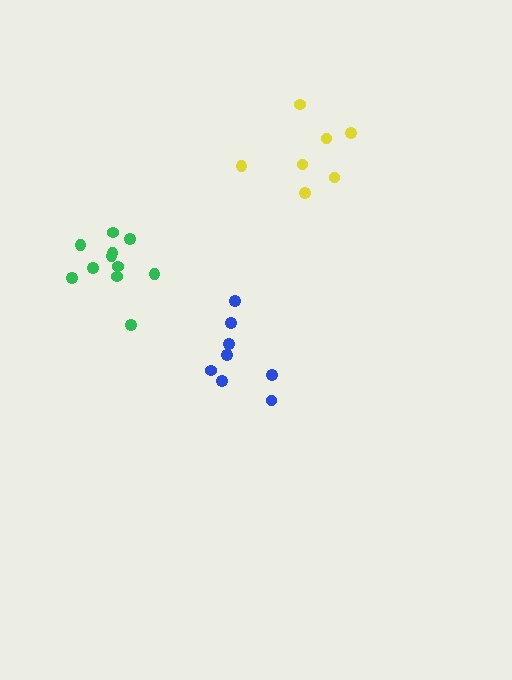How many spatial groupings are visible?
There are 3 spatial groupings.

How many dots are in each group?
Group 1: 11 dots, Group 2: 7 dots, Group 3: 8 dots (26 total).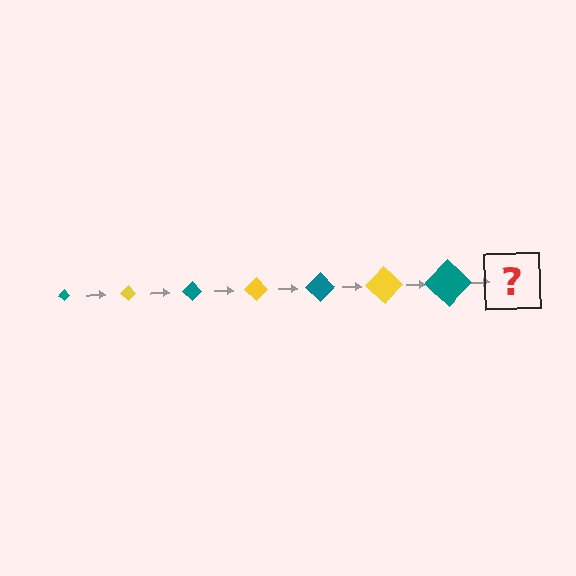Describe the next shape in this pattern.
It should be a yellow diamond, larger than the previous one.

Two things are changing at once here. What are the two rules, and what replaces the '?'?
The two rules are that the diamond grows larger each step and the color cycles through teal and yellow. The '?' should be a yellow diamond, larger than the previous one.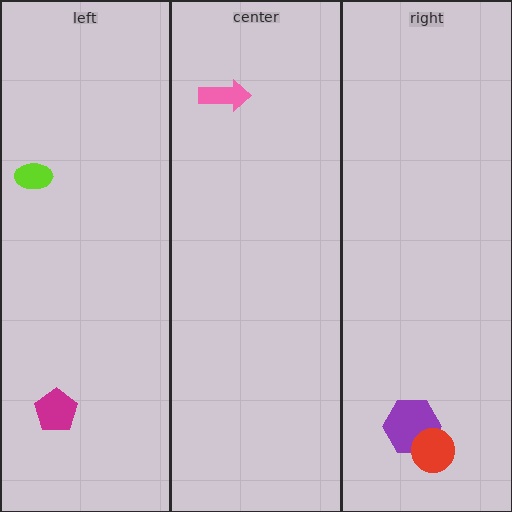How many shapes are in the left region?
2.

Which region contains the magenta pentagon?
The left region.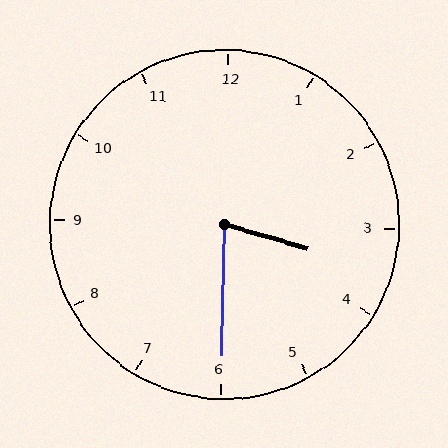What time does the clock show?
3:30.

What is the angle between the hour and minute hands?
Approximately 75 degrees.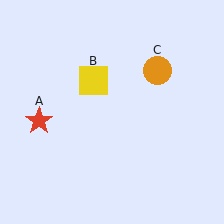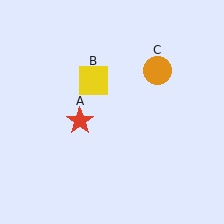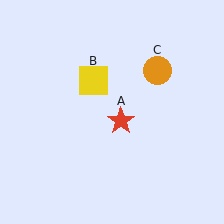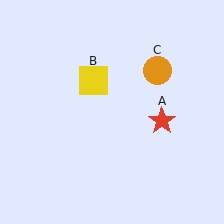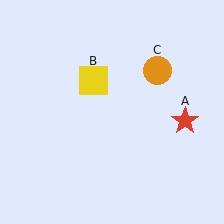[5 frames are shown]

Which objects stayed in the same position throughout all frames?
Yellow square (object B) and orange circle (object C) remained stationary.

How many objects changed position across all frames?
1 object changed position: red star (object A).